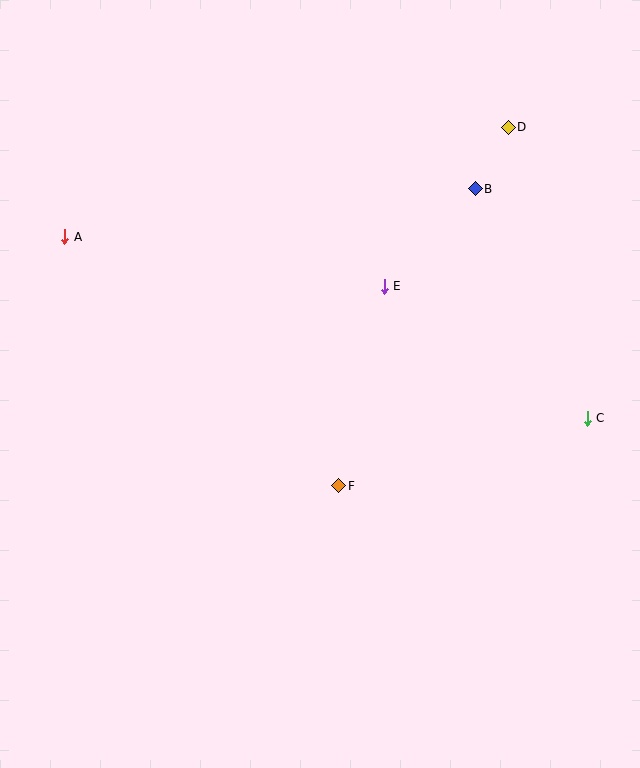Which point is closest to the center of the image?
Point F at (339, 486) is closest to the center.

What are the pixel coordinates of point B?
Point B is at (475, 189).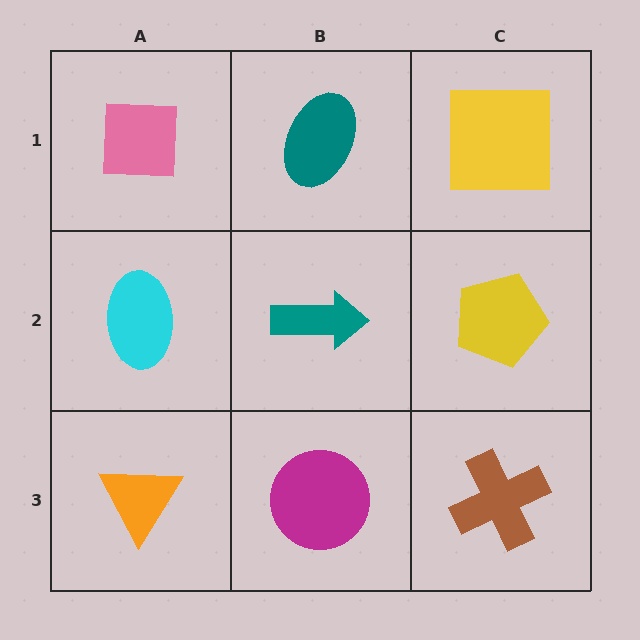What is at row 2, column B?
A teal arrow.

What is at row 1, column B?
A teal ellipse.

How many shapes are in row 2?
3 shapes.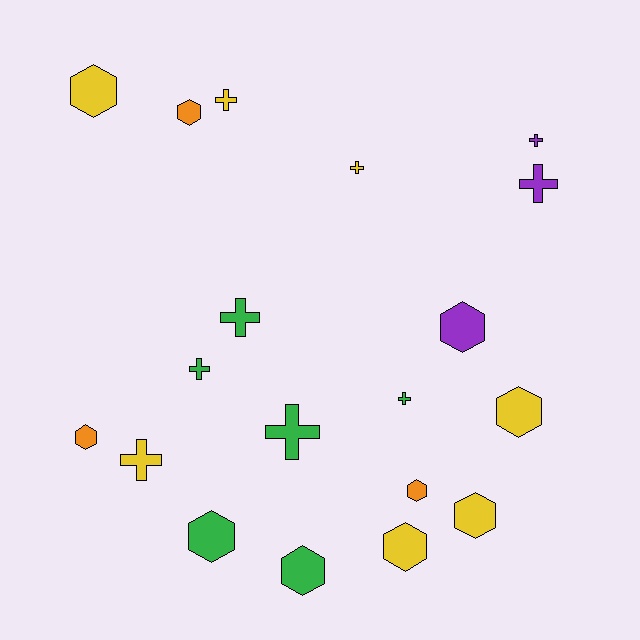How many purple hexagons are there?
There is 1 purple hexagon.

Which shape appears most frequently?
Hexagon, with 10 objects.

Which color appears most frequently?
Yellow, with 7 objects.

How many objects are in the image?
There are 19 objects.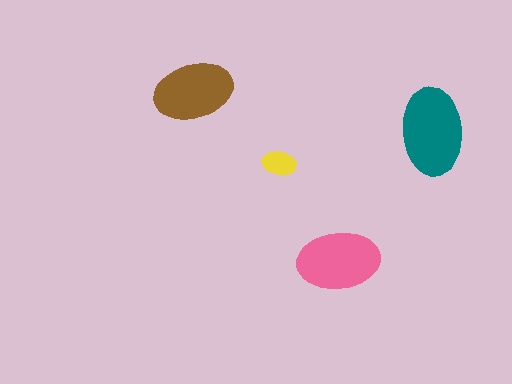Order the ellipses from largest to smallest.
the teal one, the pink one, the brown one, the yellow one.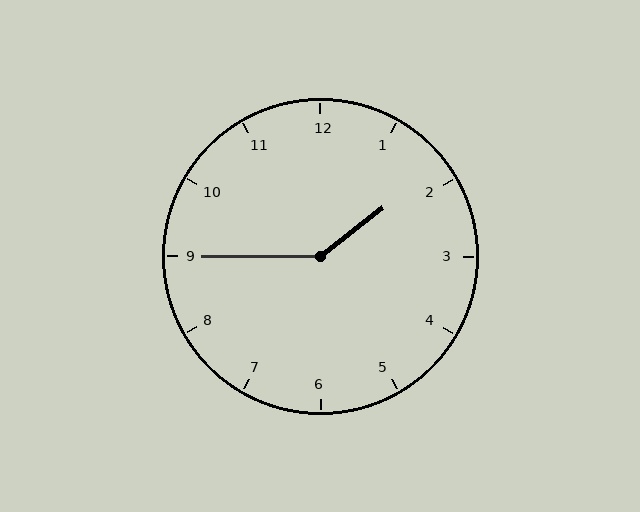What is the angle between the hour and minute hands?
Approximately 142 degrees.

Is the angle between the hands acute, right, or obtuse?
It is obtuse.